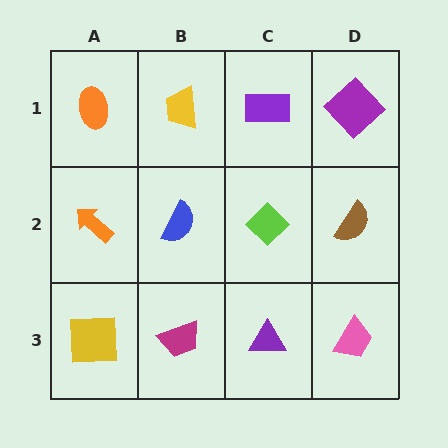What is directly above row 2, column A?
An orange ellipse.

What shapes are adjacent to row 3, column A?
An orange arrow (row 2, column A), a magenta trapezoid (row 3, column B).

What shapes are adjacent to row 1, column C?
A lime diamond (row 2, column C), a yellow trapezoid (row 1, column B), a purple diamond (row 1, column D).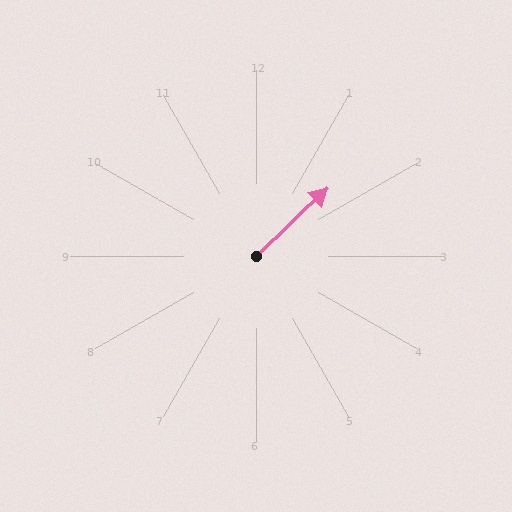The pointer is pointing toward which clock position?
Roughly 2 o'clock.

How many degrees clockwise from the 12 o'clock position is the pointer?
Approximately 46 degrees.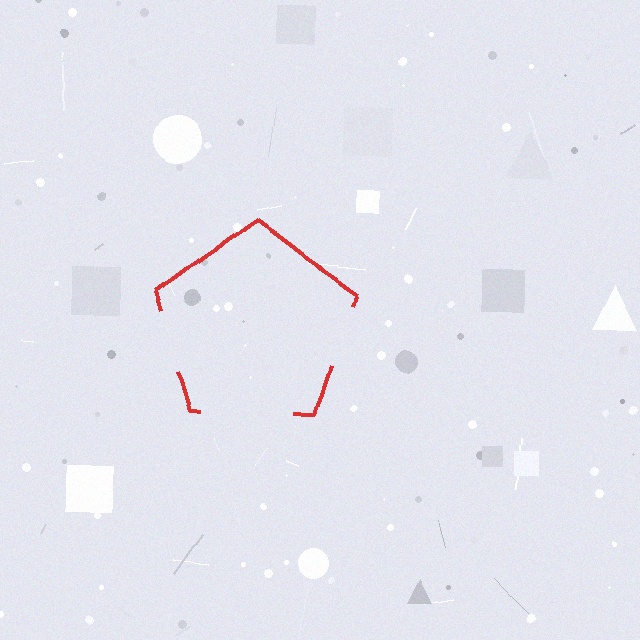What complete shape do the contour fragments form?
The contour fragments form a pentagon.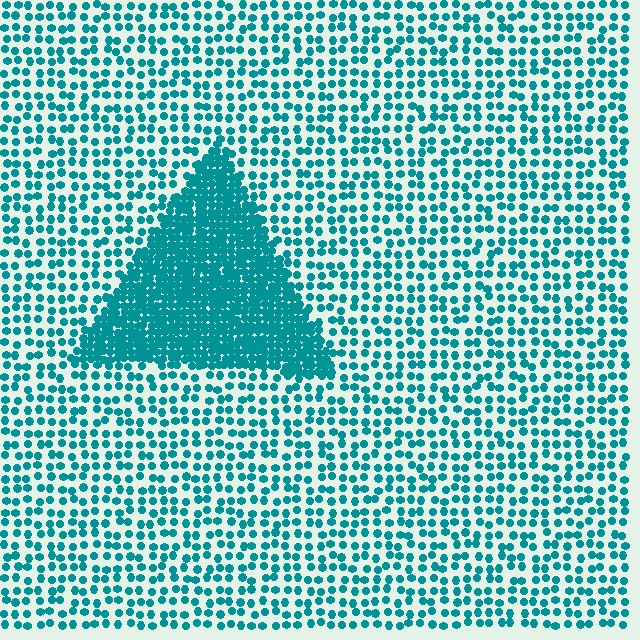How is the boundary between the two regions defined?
The boundary is defined by a change in element density (approximately 2.8x ratio). All elements are the same color, size, and shape.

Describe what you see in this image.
The image contains small teal elements arranged at two different densities. A triangle-shaped region is visible where the elements are more densely packed than the surrounding area.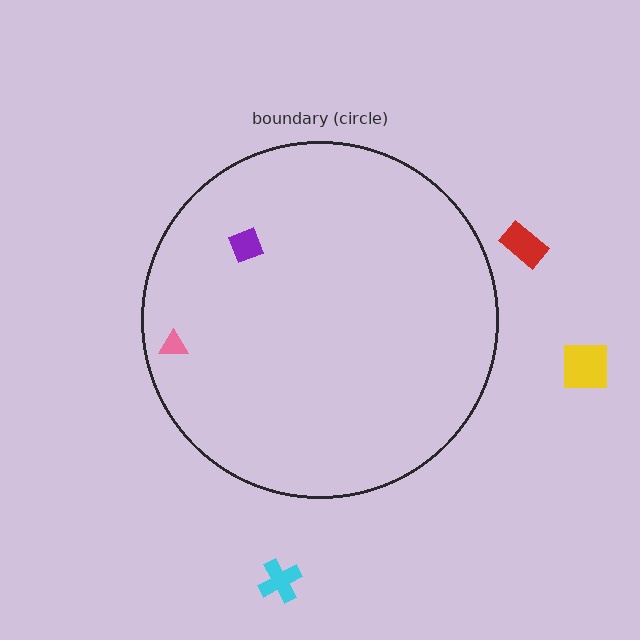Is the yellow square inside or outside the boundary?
Outside.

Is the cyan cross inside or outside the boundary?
Outside.